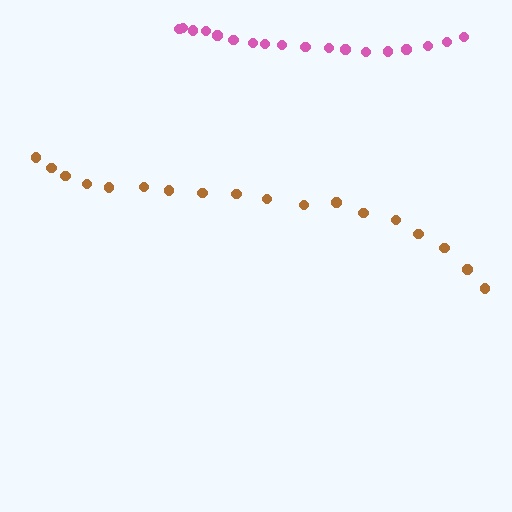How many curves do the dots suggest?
There are 2 distinct paths.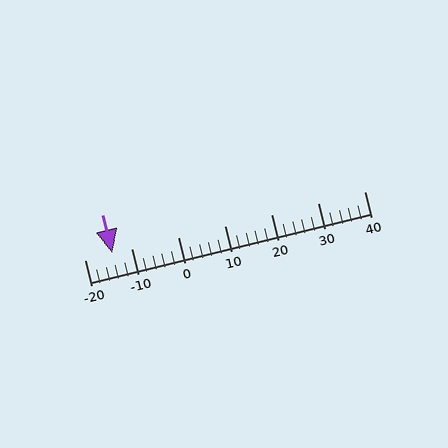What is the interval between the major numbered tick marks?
The major tick marks are spaced 10 units apart.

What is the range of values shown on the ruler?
The ruler shows values from -20 to 40.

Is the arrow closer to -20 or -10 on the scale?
The arrow is closer to -10.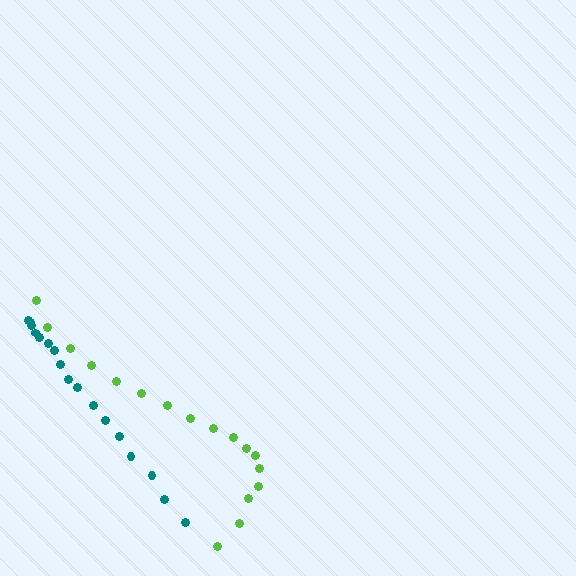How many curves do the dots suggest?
There are 2 distinct paths.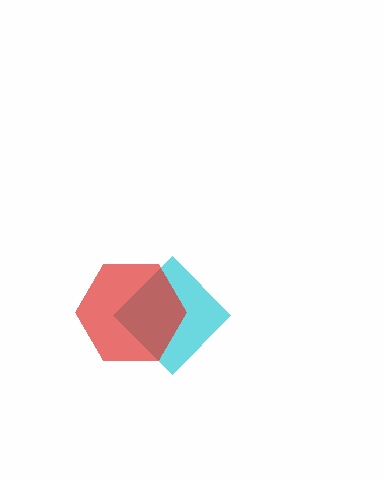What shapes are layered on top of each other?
The layered shapes are: a cyan diamond, a red hexagon.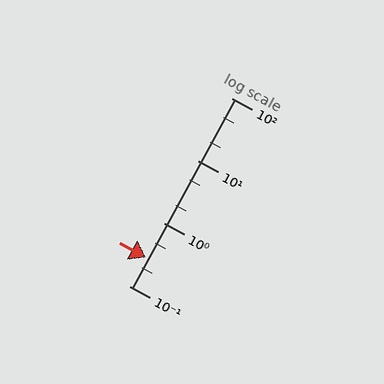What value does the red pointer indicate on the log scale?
The pointer indicates approximately 0.29.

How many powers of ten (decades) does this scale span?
The scale spans 3 decades, from 0.1 to 100.